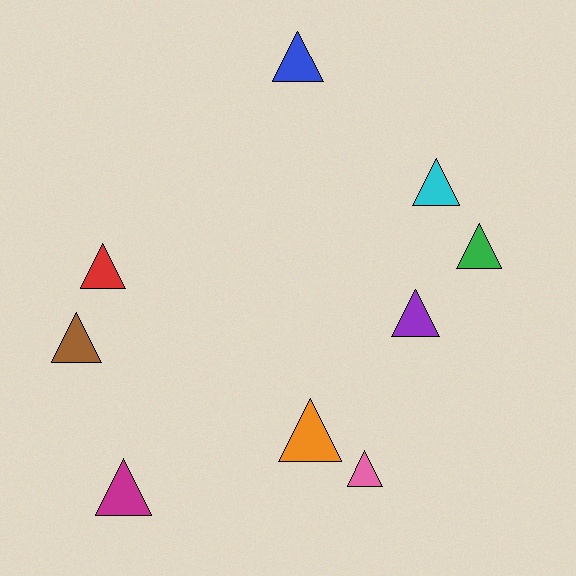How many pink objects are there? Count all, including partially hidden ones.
There is 1 pink object.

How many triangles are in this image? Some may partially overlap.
There are 9 triangles.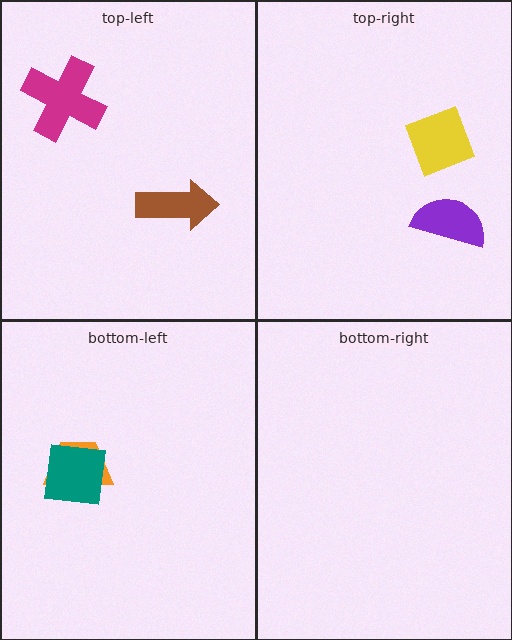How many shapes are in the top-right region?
2.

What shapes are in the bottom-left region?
The orange trapezoid, the teal square.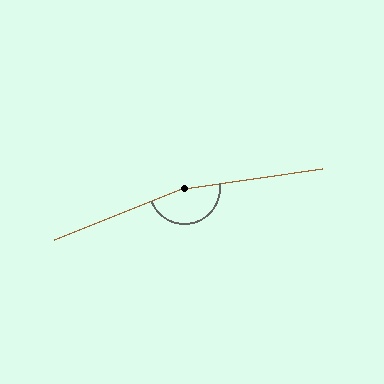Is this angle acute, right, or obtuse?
It is obtuse.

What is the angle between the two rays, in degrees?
Approximately 166 degrees.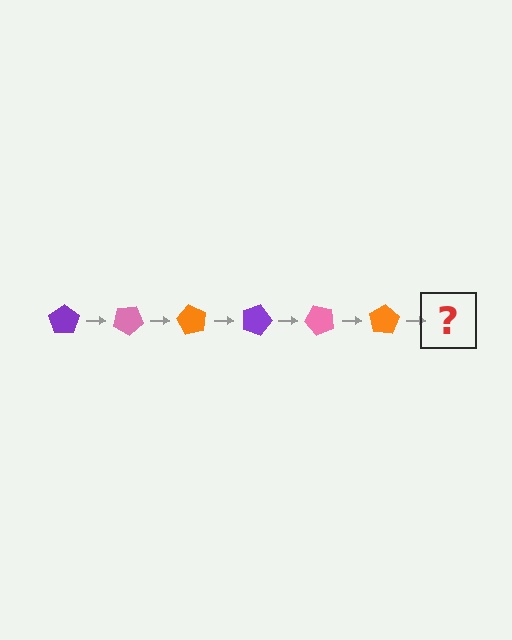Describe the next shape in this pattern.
It should be a purple pentagon, rotated 180 degrees from the start.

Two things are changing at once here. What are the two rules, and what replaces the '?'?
The two rules are that it rotates 30 degrees each step and the color cycles through purple, pink, and orange. The '?' should be a purple pentagon, rotated 180 degrees from the start.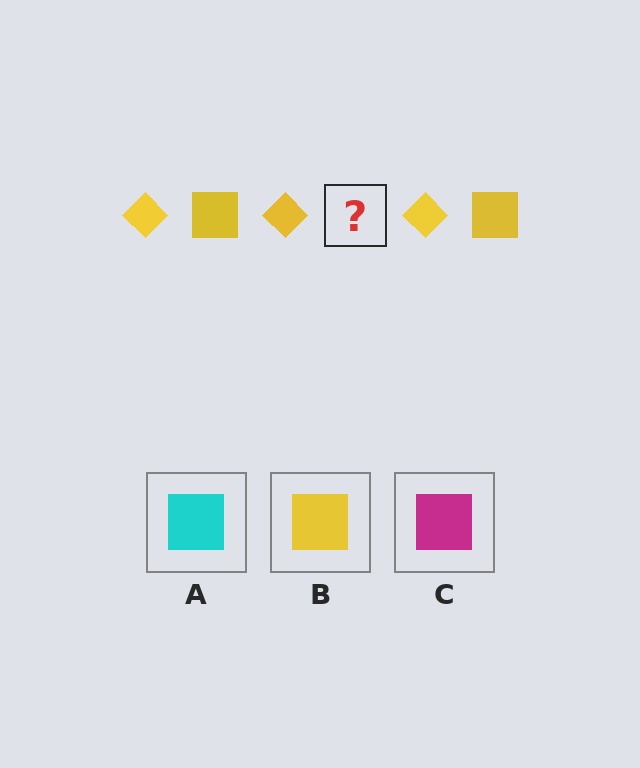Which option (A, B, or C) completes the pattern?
B.